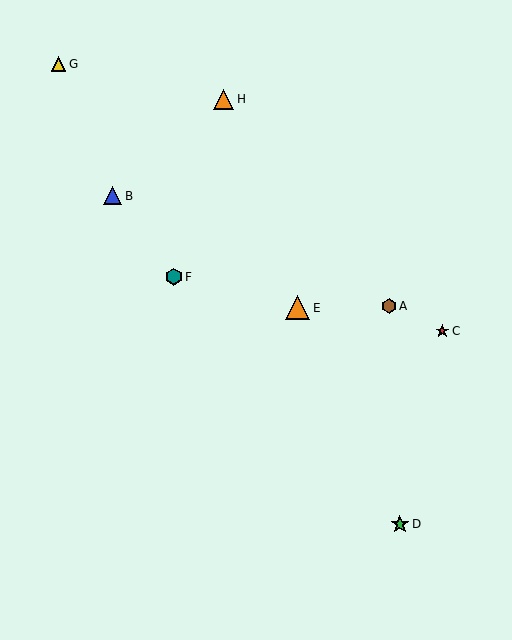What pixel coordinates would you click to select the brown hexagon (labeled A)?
Click at (389, 306) to select the brown hexagon A.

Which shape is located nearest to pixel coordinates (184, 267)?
The teal hexagon (labeled F) at (174, 277) is nearest to that location.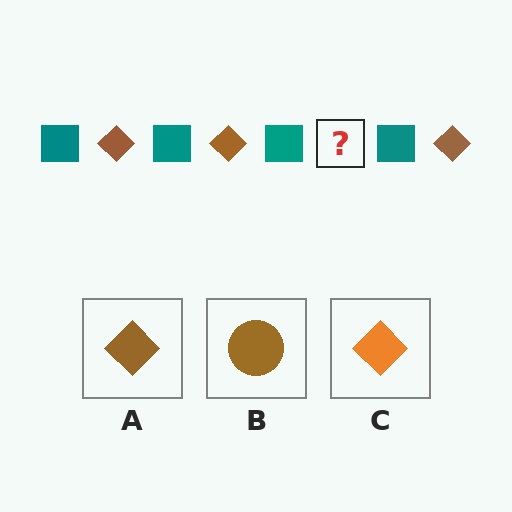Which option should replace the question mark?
Option A.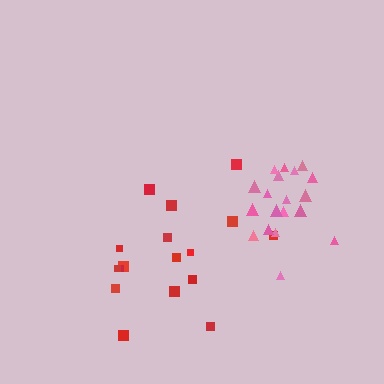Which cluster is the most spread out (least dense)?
Red.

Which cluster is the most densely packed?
Pink.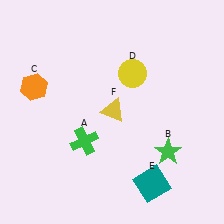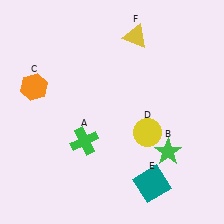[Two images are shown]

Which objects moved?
The objects that moved are: the yellow circle (D), the yellow triangle (F).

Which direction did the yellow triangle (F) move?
The yellow triangle (F) moved up.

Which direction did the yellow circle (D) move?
The yellow circle (D) moved down.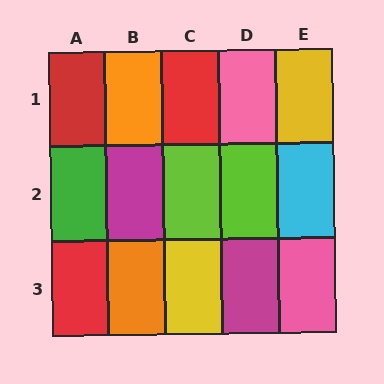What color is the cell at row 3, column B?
Orange.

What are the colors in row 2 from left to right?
Green, magenta, lime, lime, cyan.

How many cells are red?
3 cells are red.